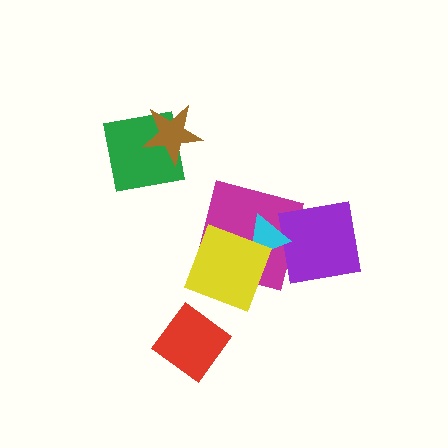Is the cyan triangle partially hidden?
Yes, it is partially covered by another shape.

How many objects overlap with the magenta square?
3 objects overlap with the magenta square.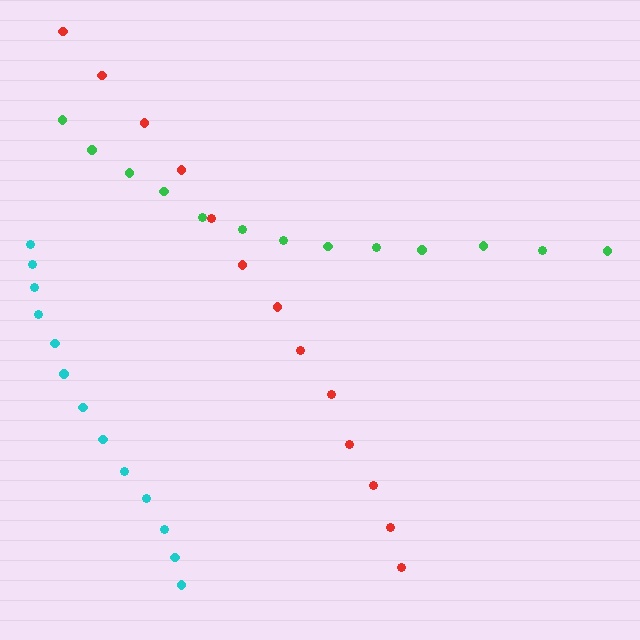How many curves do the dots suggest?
There are 3 distinct paths.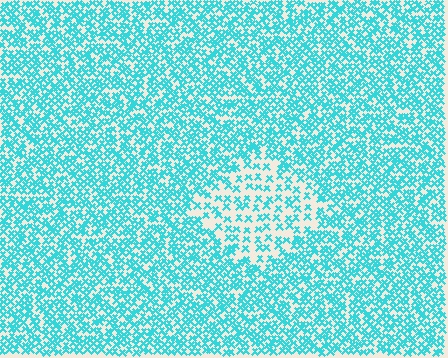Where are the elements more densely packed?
The elements are more densely packed outside the diamond boundary.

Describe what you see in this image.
The image contains small cyan elements arranged at two different densities. A diamond-shaped region is visible where the elements are less densely packed than the surrounding area.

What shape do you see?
I see a diamond.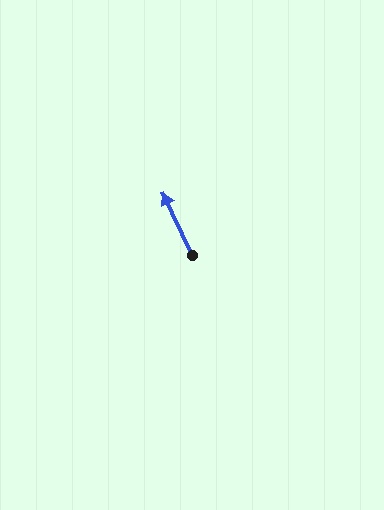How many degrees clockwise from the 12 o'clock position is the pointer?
Approximately 335 degrees.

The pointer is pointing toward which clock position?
Roughly 11 o'clock.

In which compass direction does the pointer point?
Northwest.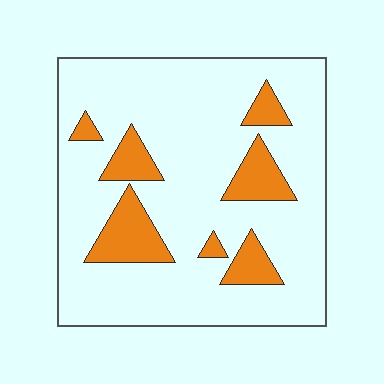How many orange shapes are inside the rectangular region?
7.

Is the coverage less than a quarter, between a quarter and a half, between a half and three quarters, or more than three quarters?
Less than a quarter.